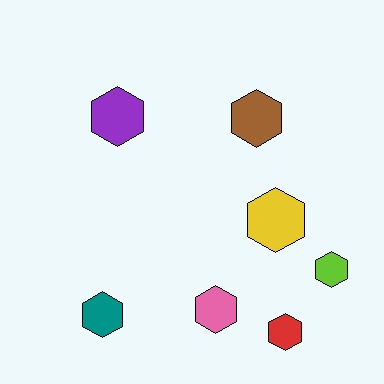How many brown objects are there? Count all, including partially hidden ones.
There is 1 brown object.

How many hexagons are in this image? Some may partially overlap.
There are 7 hexagons.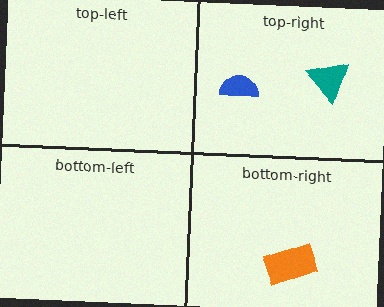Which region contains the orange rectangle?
The bottom-right region.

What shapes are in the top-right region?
The blue semicircle, the teal triangle.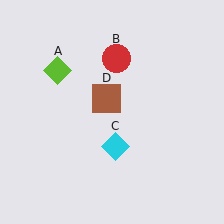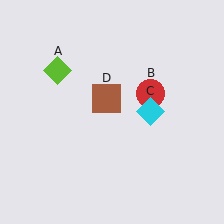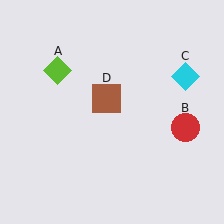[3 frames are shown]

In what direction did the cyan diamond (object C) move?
The cyan diamond (object C) moved up and to the right.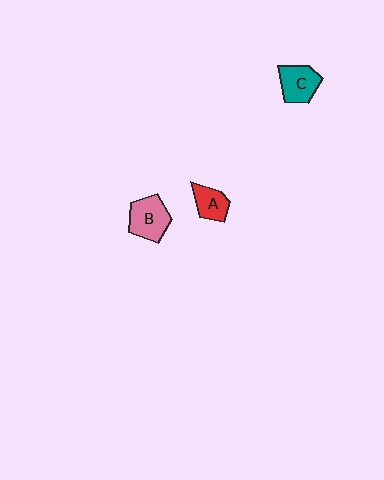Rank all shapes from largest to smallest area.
From largest to smallest: B (pink), C (teal), A (red).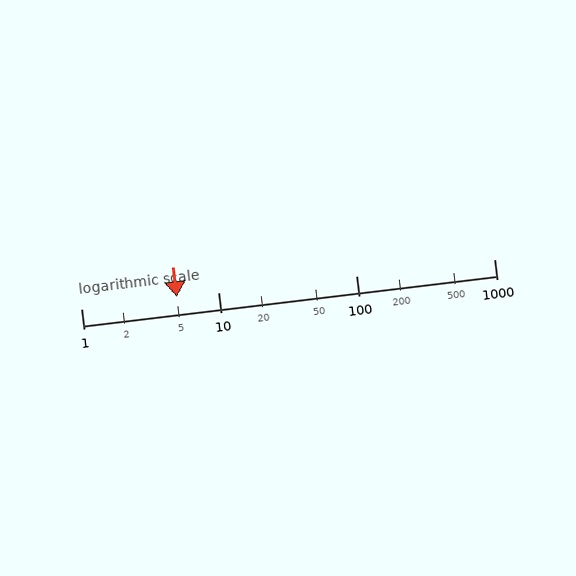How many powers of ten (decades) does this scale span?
The scale spans 3 decades, from 1 to 1000.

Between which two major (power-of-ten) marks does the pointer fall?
The pointer is between 1 and 10.